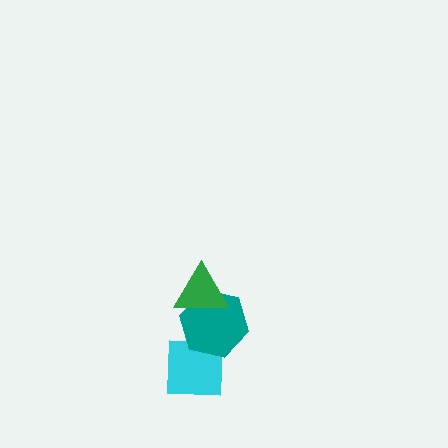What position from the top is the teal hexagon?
The teal hexagon is 2nd from the top.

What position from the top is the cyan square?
The cyan square is 3rd from the top.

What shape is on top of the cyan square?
The teal hexagon is on top of the cyan square.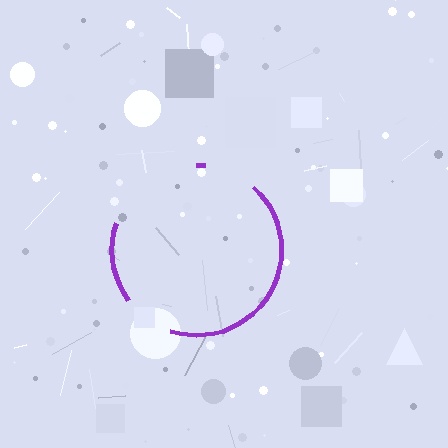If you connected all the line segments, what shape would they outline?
They would outline a circle.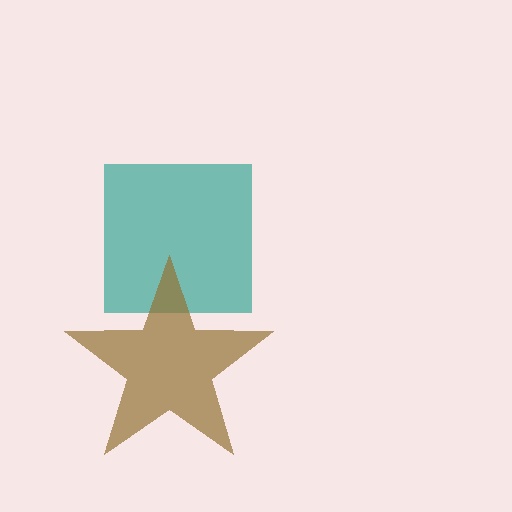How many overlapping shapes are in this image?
There are 2 overlapping shapes in the image.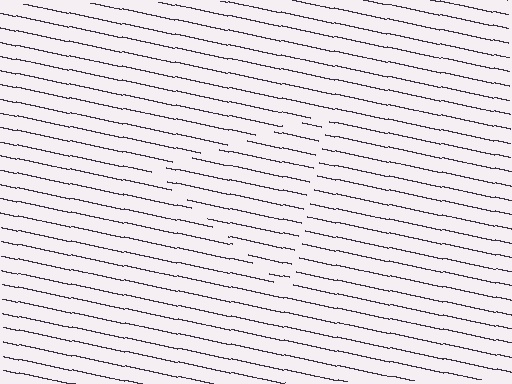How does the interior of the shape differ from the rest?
The interior of the shape contains the same grating, shifted by half a period — the contour is defined by the phase discontinuity where line-ends from the inner and outer gratings abut.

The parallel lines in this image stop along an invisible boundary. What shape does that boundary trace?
An illusory triangle. The interior of the shape contains the same grating, shifted by half a period — the contour is defined by the phase discontinuity where line-ends from the inner and outer gratings abut.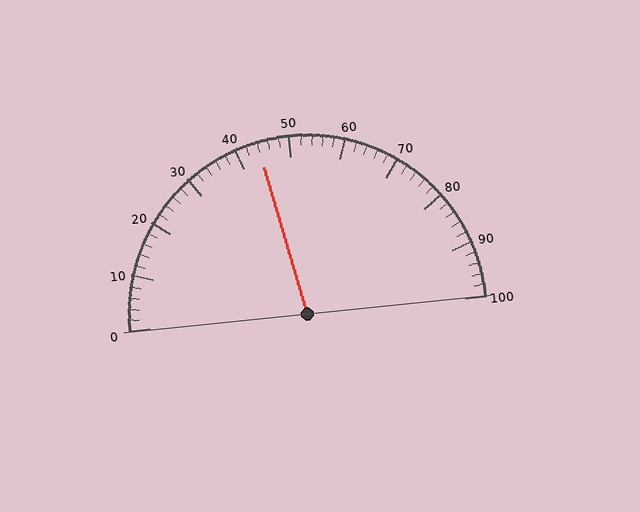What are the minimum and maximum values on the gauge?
The gauge ranges from 0 to 100.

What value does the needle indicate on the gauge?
The needle indicates approximately 44.